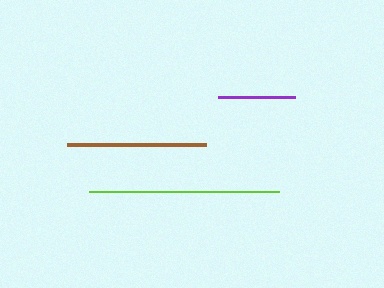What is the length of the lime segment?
The lime segment is approximately 190 pixels long.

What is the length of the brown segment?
The brown segment is approximately 139 pixels long.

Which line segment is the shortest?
The purple line is the shortest at approximately 77 pixels.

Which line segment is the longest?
The lime line is the longest at approximately 190 pixels.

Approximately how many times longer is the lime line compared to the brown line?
The lime line is approximately 1.4 times the length of the brown line.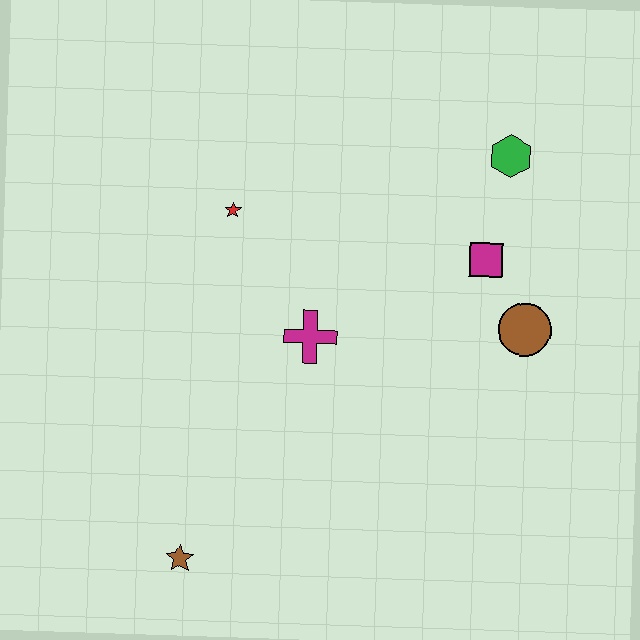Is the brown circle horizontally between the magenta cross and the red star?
No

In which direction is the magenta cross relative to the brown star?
The magenta cross is above the brown star.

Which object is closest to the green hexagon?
The magenta square is closest to the green hexagon.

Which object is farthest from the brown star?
The green hexagon is farthest from the brown star.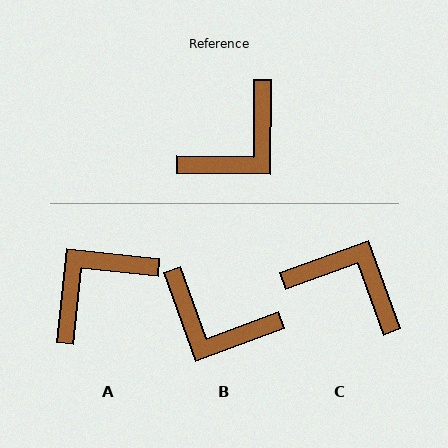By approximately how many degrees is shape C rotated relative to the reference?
Approximately 110 degrees counter-clockwise.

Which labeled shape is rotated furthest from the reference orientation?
A, about 174 degrees away.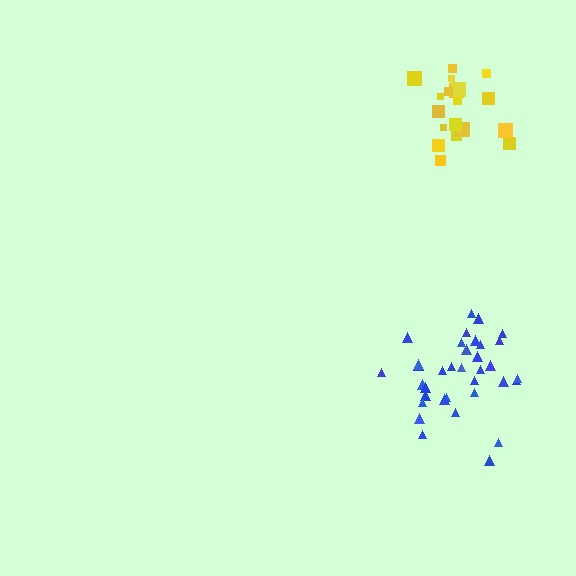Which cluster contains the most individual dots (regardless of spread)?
Blue (35).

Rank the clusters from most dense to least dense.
yellow, blue.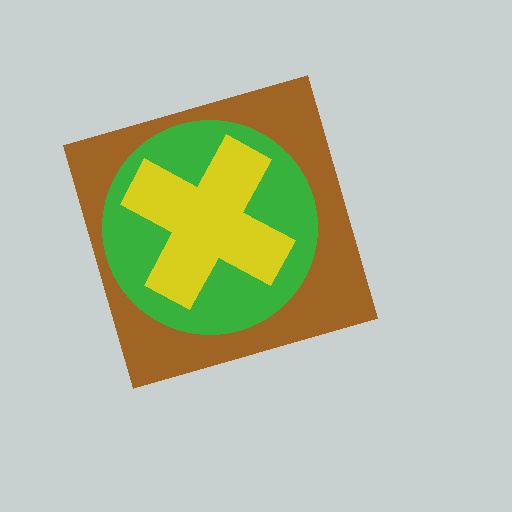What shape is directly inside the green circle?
The yellow cross.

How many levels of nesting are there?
3.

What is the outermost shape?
The brown diamond.